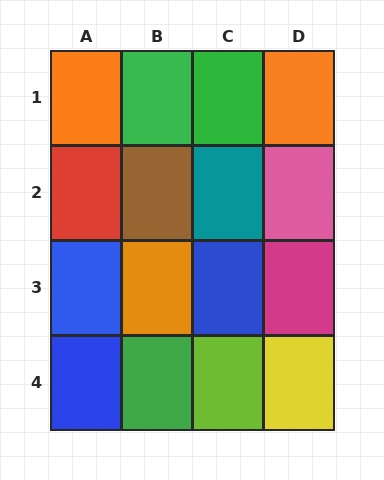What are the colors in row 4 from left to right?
Blue, green, lime, yellow.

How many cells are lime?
1 cell is lime.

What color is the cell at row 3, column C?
Blue.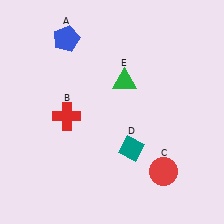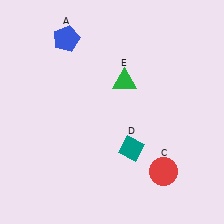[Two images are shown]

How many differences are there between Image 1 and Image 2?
There is 1 difference between the two images.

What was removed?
The red cross (B) was removed in Image 2.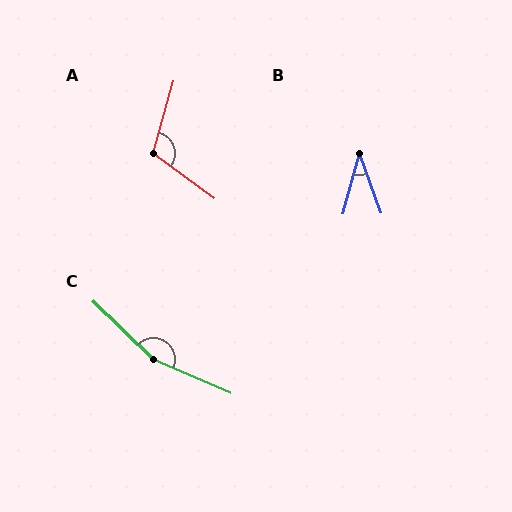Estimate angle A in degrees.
Approximately 111 degrees.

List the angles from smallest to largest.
B (35°), A (111°), C (159°).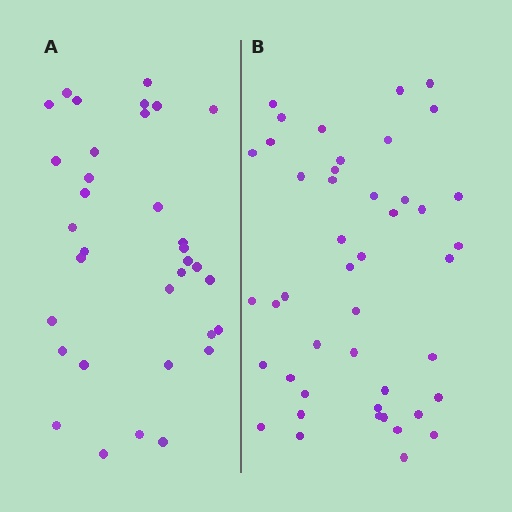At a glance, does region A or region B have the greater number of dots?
Region B (the right region) has more dots.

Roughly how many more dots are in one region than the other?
Region B has roughly 12 or so more dots than region A.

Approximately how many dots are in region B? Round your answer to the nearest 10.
About 40 dots. (The exact count is 45, which rounds to 40.)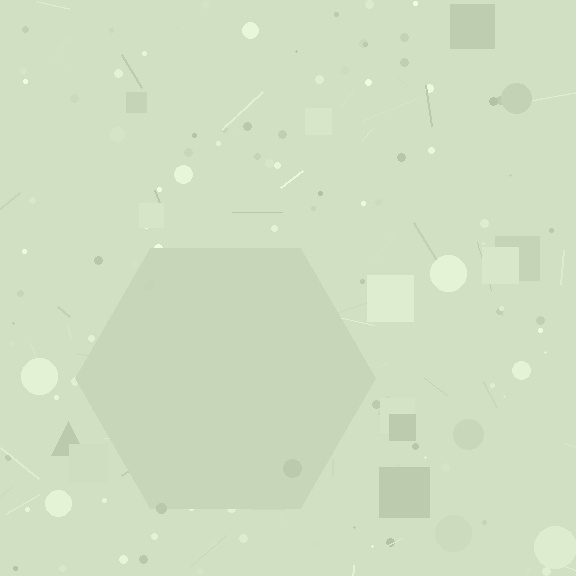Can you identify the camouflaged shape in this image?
The camouflaged shape is a hexagon.